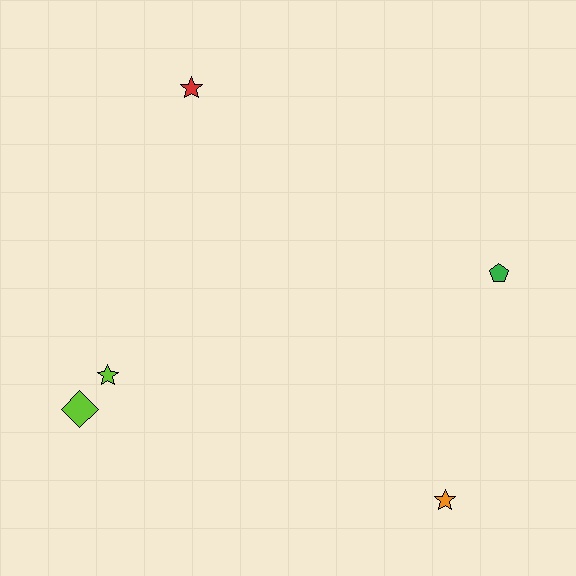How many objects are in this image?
There are 5 objects.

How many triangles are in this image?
There are no triangles.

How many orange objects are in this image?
There is 1 orange object.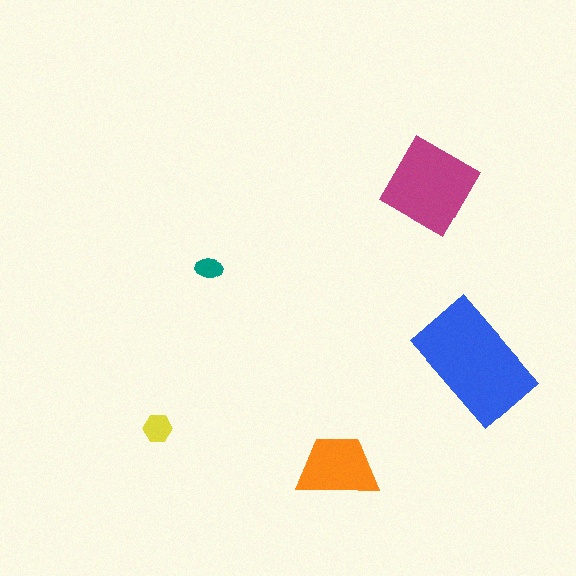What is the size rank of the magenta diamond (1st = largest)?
2nd.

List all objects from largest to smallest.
The blue rectangle, the magenta diamond, the orange trapezoid, the yellow hexagon, the teal ellipse.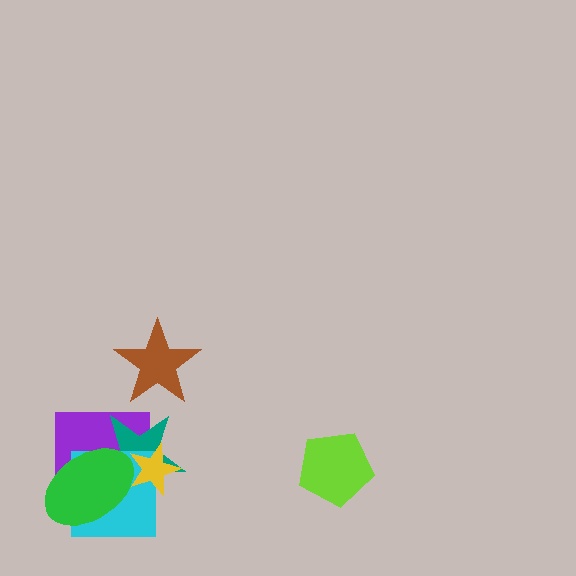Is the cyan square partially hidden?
Yes, it is partially covered by another shape.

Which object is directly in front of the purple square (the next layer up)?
The teal star is directly in front of the purple square.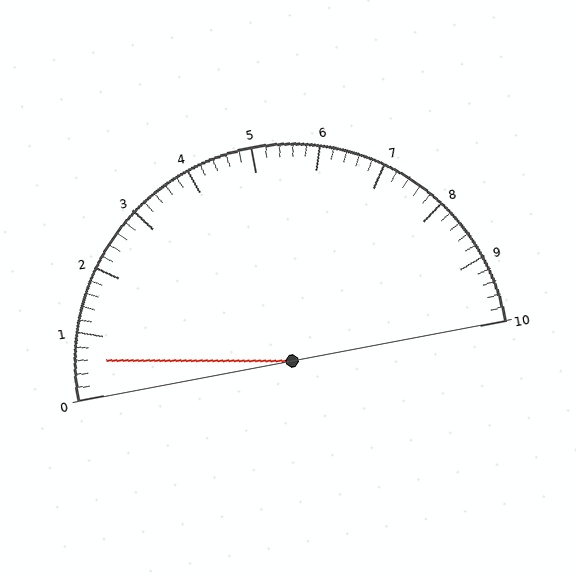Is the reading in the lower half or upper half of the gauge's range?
The reading is in the lower half of the range (0 to 10).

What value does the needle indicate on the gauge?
The needle indicates approximately 0.6.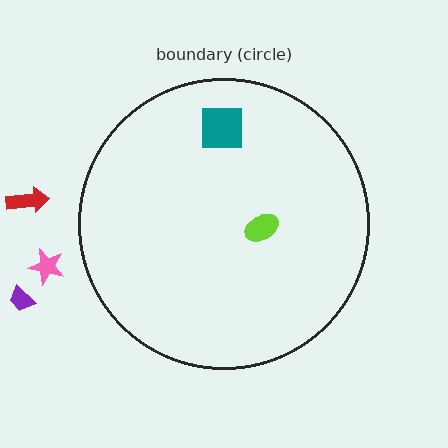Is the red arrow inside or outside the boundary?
Outside.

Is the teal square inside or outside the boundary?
Inside.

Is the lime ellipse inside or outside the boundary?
Inside.